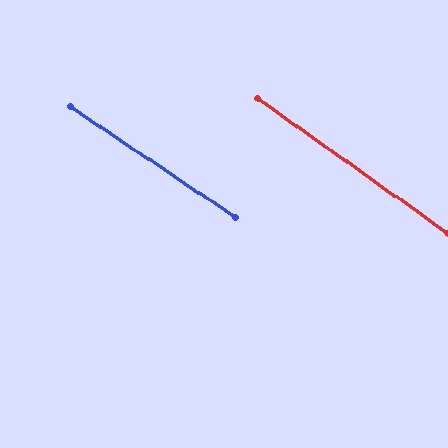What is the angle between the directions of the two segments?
Approximately 2 degrees.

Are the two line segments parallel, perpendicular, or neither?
Parallel — their directions differ by only 1.8°.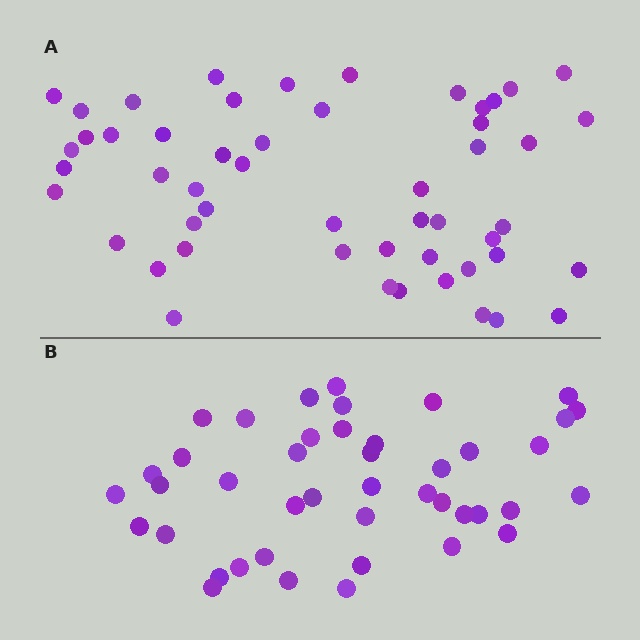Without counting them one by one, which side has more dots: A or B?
Region A (the top region) has more dots.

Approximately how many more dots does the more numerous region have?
Region A has roughly 8 or so more dots than region B.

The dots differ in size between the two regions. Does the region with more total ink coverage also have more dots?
No. Region B has more total ink coverage because its dots are larger, but region A actually contains more individual dots. Total area can be misleading — the number of items is what matters here.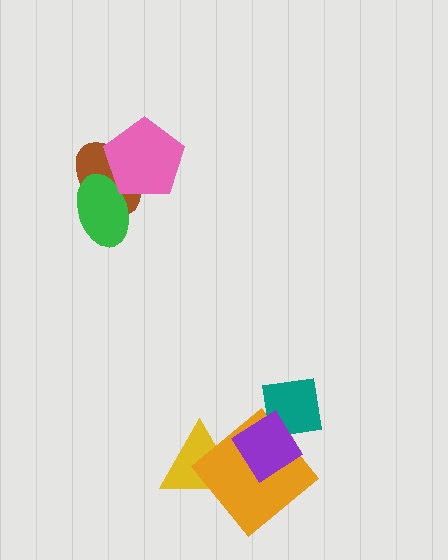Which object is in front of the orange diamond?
The purple diamond is in front of the orange diamond.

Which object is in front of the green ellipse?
The pink pentagon is in front of the green ellipse.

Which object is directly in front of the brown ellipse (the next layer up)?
The green ellipse is directly in front of the brown ellipse.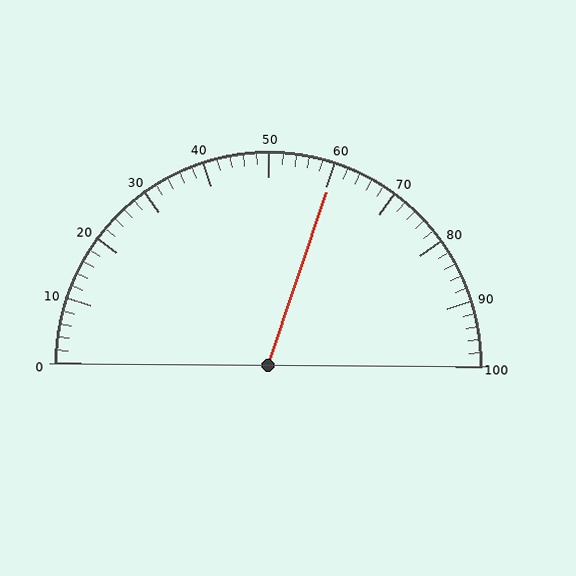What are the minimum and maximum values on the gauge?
The gauge ranges from 0 to 100.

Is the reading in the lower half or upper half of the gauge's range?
The reading is in the upper half of the range (0 to 100).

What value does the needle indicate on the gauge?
The needle indicates approximately 60.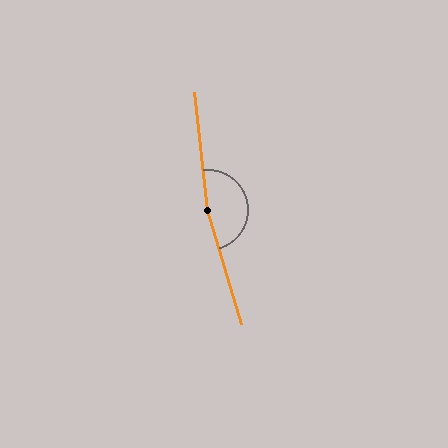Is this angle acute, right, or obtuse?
It is obtuse.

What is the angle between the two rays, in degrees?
Approximately 170 degrees.